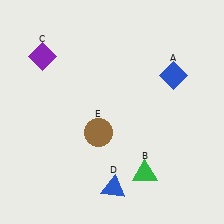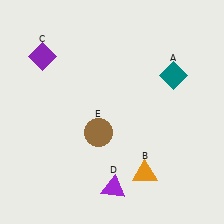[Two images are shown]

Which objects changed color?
A changed from blue to teal. B changed from green to orange. D changed from blue to purple.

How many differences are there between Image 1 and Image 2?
There are 3 differences between the two images.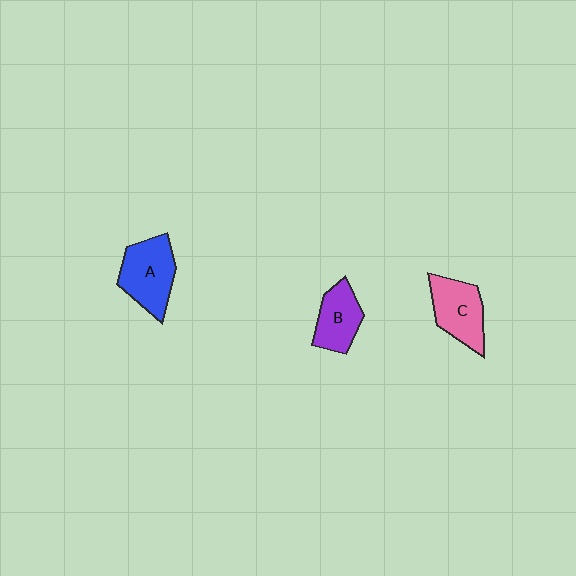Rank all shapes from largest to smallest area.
From largest to smallest: A (blue), C (pink), B (purple).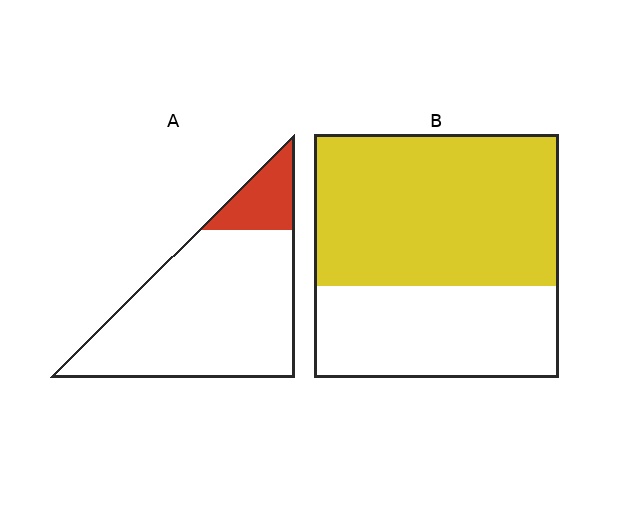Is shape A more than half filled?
No.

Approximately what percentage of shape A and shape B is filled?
A is approximately 15% and B is approximately 60%.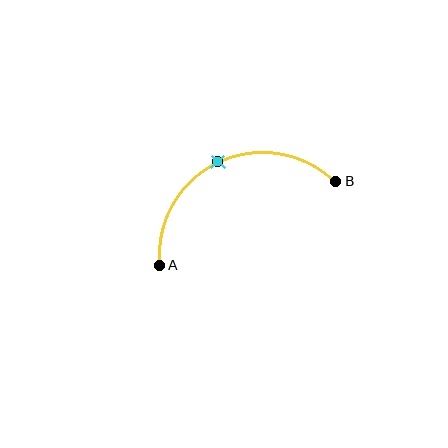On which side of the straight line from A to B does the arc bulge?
The arc bulges above the straight line connecting A and B.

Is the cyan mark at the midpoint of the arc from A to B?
Yes. The cyan mark lies on the arc at equal arc-length from both A and B — it is the arc midpoint.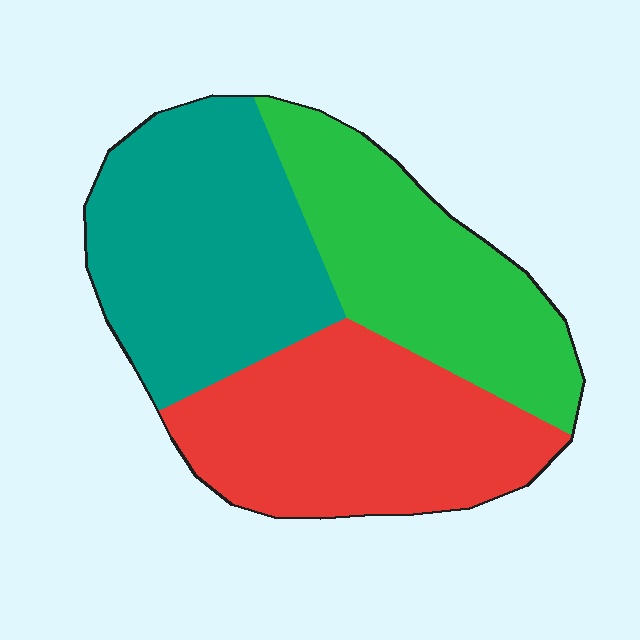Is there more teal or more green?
Teal.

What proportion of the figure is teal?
Teal covers roughly 35% of the figure.